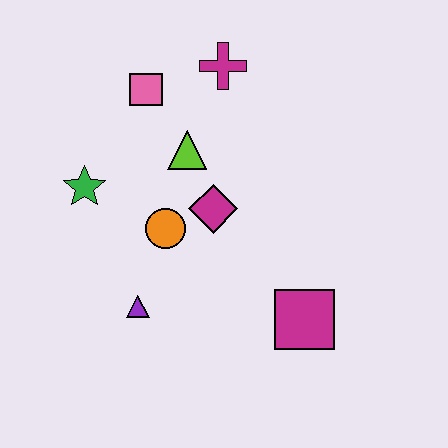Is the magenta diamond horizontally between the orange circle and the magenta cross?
Yes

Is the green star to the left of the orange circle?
Yes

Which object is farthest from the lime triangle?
The magenta square is farthest from the lime triangle.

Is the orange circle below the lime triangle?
Yes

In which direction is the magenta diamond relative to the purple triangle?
The magenta diamond is above the purple triangle.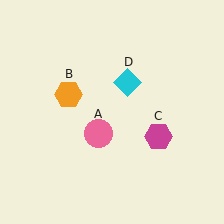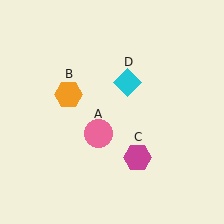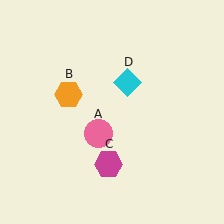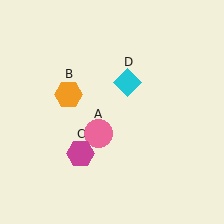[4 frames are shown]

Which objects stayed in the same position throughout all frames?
Pink circle (object A) and orange hexagon (object B) and cyan diamond (object D) remained stationary.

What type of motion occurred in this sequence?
The magenta hexagon (object C) rotated clockwise around the center of the scene.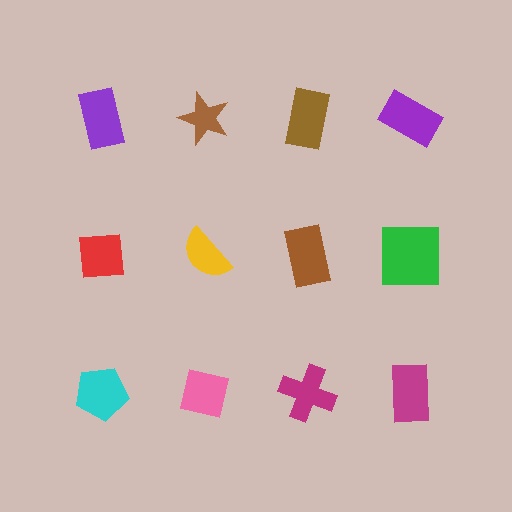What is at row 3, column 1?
A cyan pentagon.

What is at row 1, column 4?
A purple rectangle.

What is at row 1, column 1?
A purple rectangle.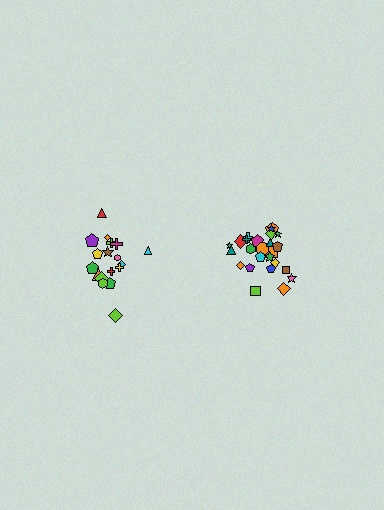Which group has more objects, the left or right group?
The right group.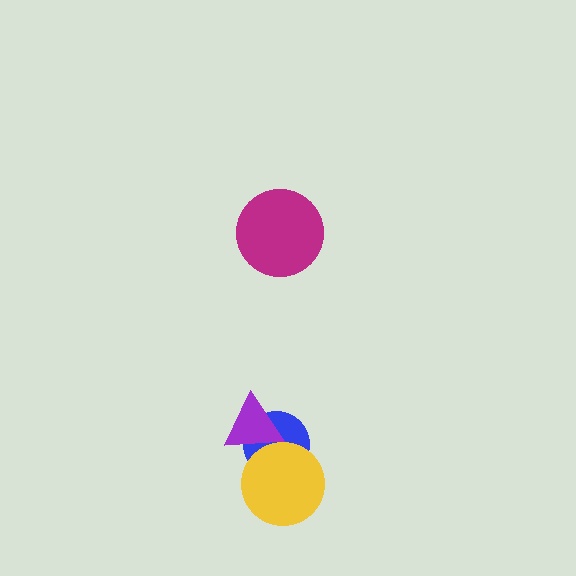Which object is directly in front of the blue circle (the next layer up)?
The yellow circle is directly in front of the blue circle.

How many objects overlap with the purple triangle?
2 objects overlap with the purple triangle.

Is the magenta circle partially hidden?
No, no other shape covers it.